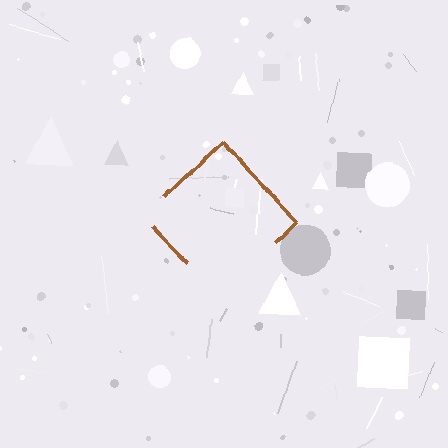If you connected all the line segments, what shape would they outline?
They would outline a diamond.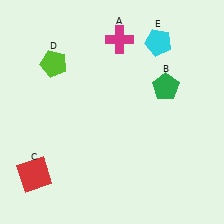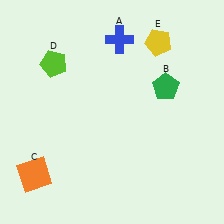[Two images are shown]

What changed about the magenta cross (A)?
In Image 1, A is magenta. In Image 2, it changed to blue.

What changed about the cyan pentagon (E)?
In Image 1, E is cyan. In Image 2, it changed to yellow.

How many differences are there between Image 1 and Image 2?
There are 3 differences between the two images.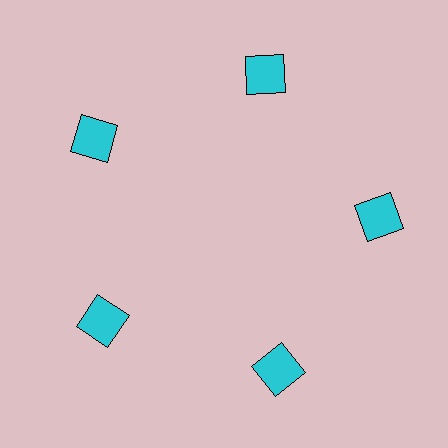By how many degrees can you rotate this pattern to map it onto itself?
The pattern maps onto itself every 72 degrees of rotation.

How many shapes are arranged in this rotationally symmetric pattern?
There are 5 shapes, arranged in 5 groups of 1.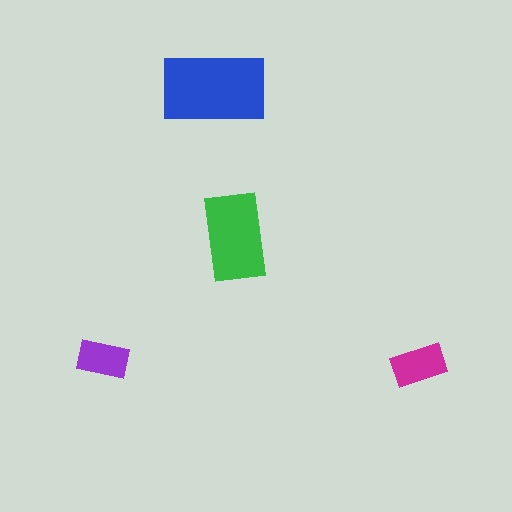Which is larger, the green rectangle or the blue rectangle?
The blue one.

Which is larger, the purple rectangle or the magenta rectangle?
The magenta one.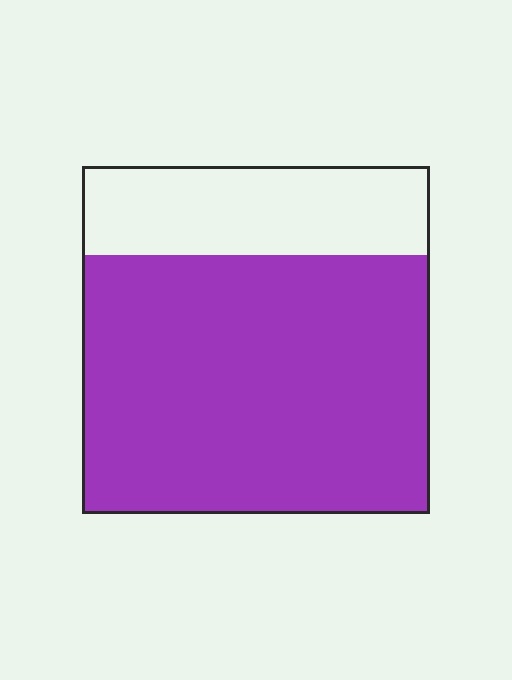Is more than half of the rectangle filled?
Yes.